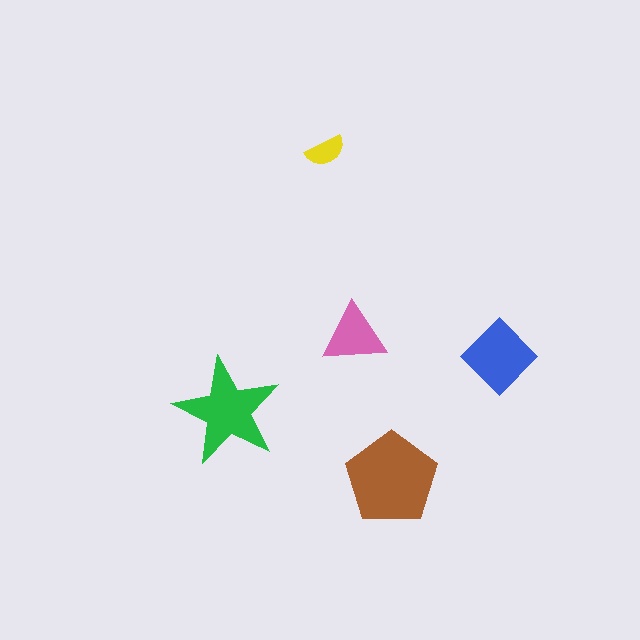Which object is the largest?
The brown pentagon.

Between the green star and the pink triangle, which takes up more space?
The green star.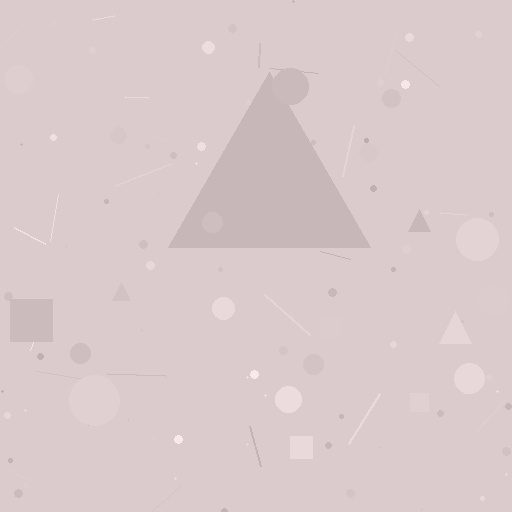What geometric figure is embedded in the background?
A triangle is embedded in the background.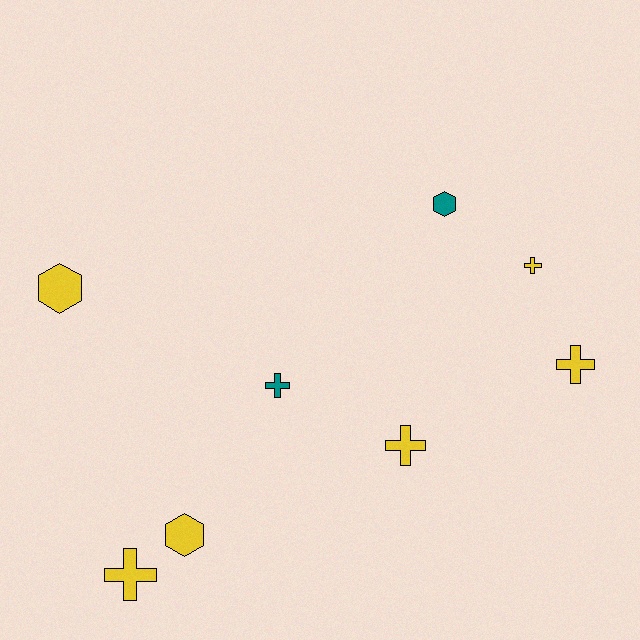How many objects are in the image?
There are 8 objects.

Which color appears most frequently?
Yellow, with 6 objects.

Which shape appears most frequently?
Cross, with 5 objects.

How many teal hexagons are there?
There is 1 teal hexagon.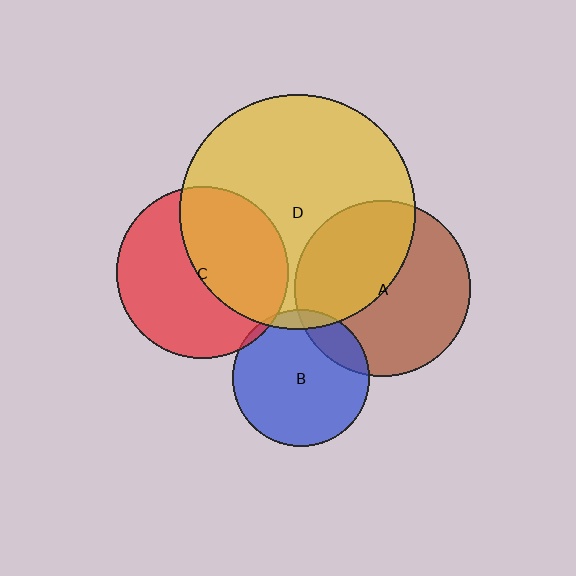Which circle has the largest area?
Circle D (yellow).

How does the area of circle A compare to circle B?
Approximately 1.6 times.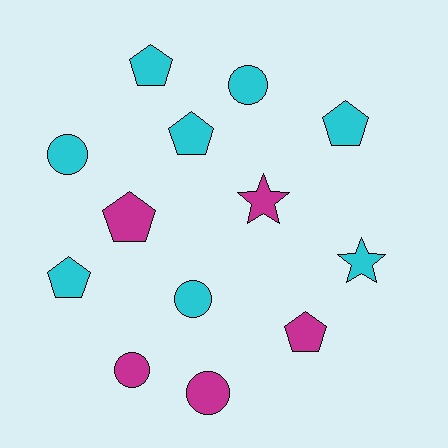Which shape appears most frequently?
Pentagon, with 6 objects.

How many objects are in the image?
There are 13 objects.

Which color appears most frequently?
Cyan, with 8 objects.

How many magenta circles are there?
There are 2 magenta circles.